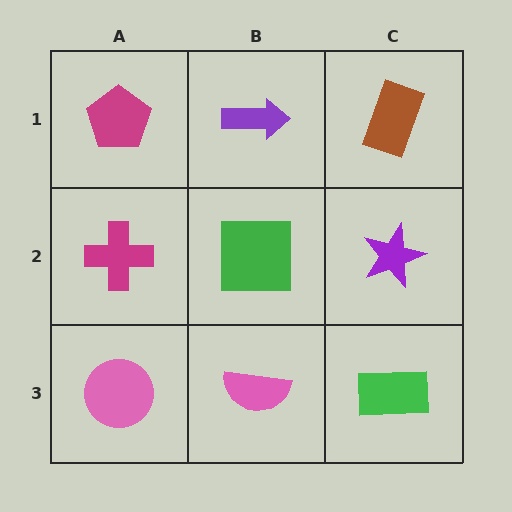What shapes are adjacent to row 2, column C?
A brown rectangle (row 1, column C), a green rectangle (row 3, column C), a green square (row 2, column B).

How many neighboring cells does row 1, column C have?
2.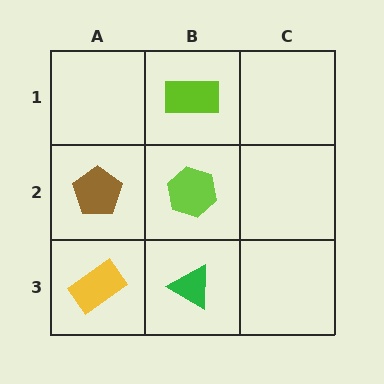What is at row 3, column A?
A yellow rectangle.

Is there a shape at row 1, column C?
No, that cell is empty.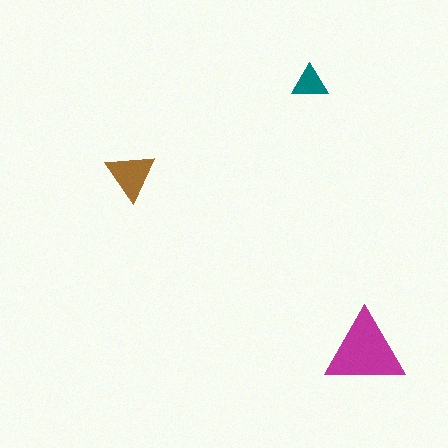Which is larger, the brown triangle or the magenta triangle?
The magenta one.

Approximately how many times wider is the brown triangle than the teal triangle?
About 1.5 times wider.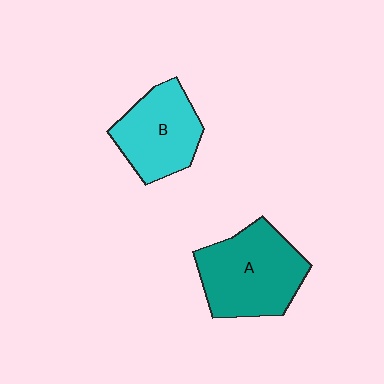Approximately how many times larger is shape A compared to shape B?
Approximately 1.3 times.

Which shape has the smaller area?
Shape B (cyan).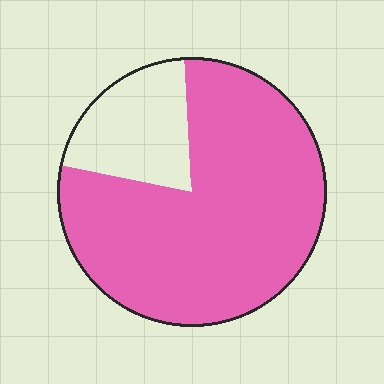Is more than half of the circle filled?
Yes.